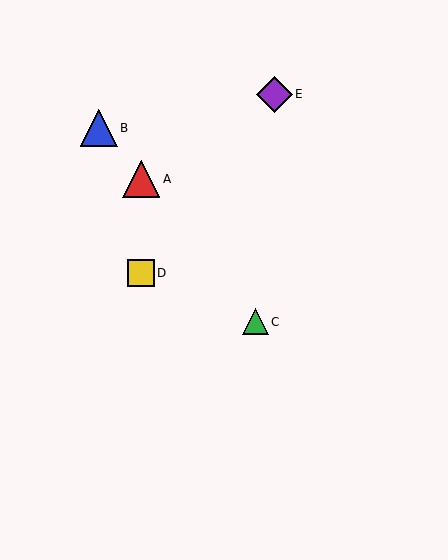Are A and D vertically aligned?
Yes, both are at x≈141.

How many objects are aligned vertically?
2 objects (A, D) are aligned vertically.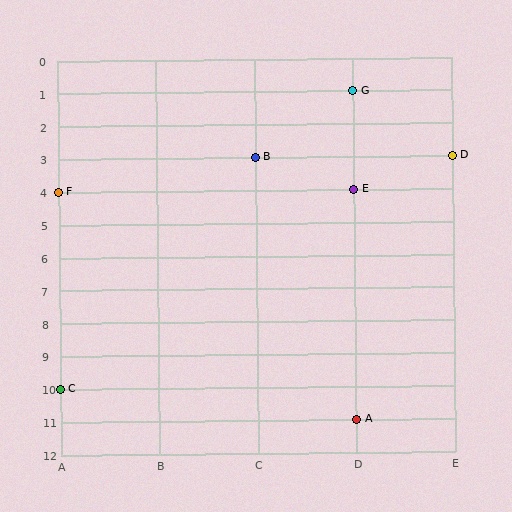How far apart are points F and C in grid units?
Points F and C are 6 rows apart.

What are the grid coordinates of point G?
Point G is at grid coordinates (D, 1).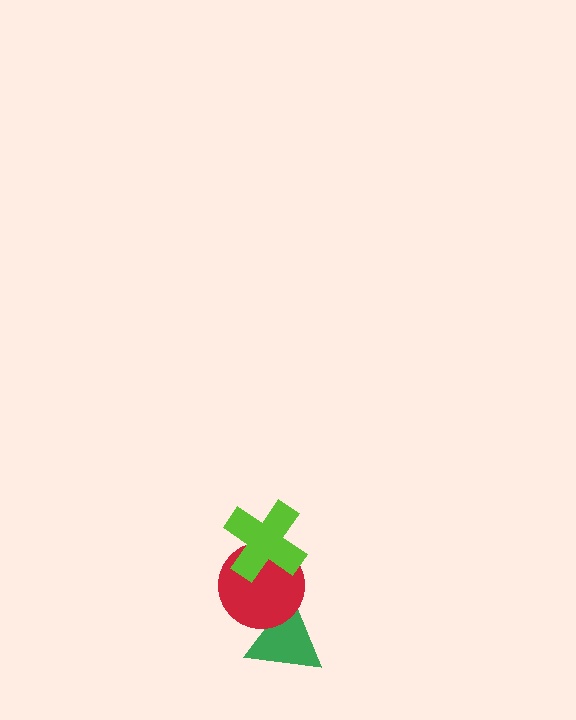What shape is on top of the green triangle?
The red circle is on top of the green triangle.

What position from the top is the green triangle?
The green triangle is 3rd from the top.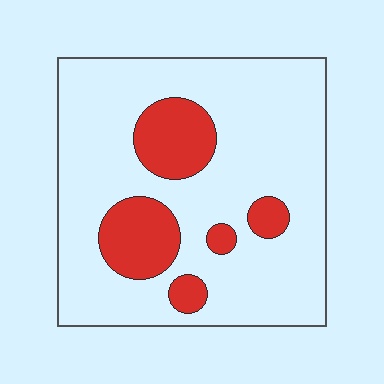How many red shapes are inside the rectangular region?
5.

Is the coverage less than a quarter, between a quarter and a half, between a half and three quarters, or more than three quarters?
Less than a quarter.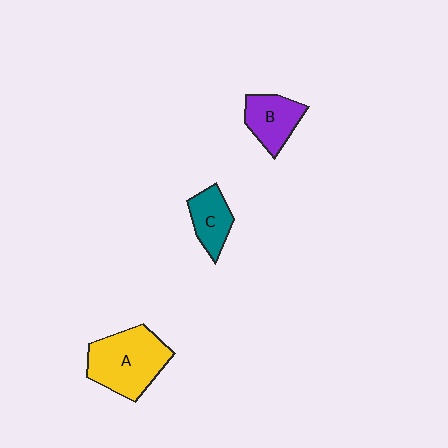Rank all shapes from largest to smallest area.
From largest to smallest: A (yellow), B (purple), C (teal).